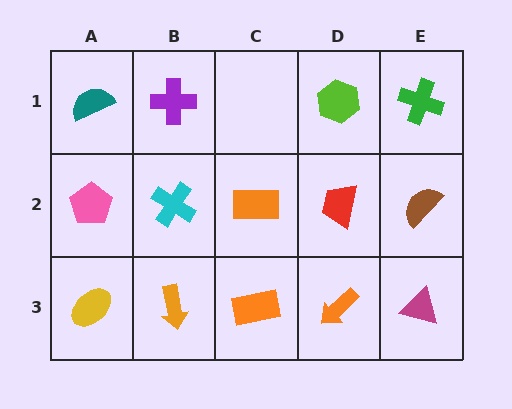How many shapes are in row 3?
5 shapes.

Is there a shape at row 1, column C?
No, that cell is empty.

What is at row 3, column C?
An orange rectangle.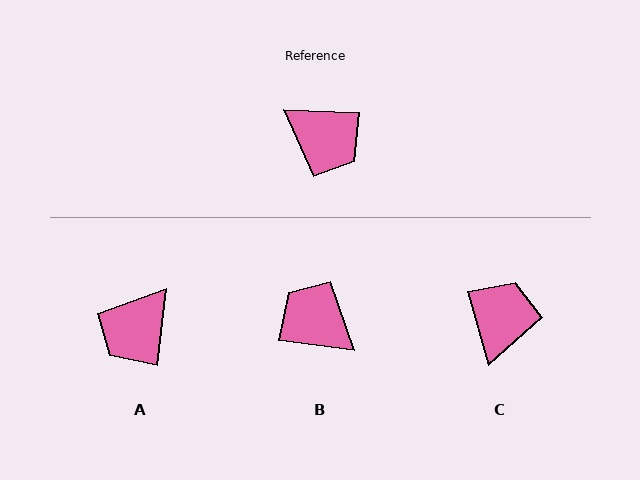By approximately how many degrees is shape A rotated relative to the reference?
Approximately 95 degrees clockwise.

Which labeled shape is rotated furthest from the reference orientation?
B, about 174 degrees away.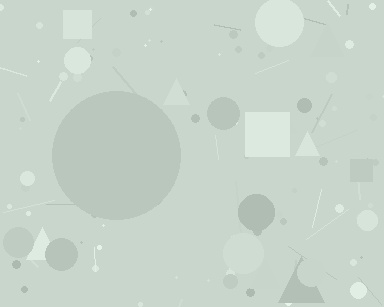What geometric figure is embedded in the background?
A circle is embedded in the background.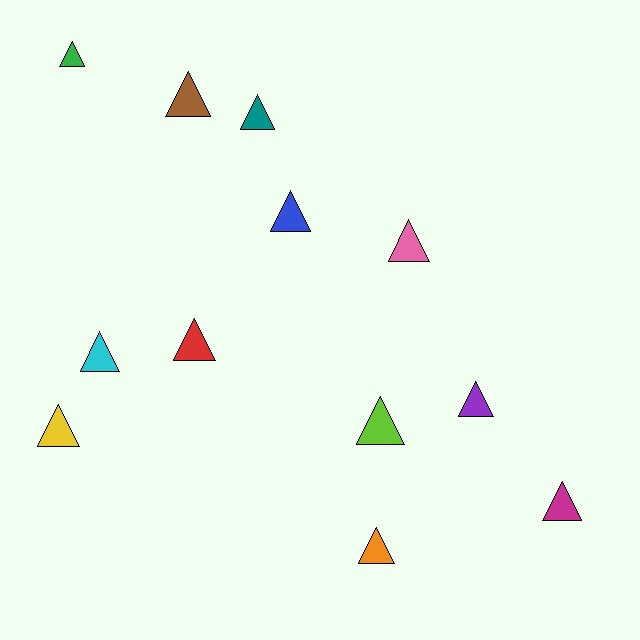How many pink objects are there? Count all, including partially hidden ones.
There is 1 pink object.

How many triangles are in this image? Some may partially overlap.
There are 12 triangles.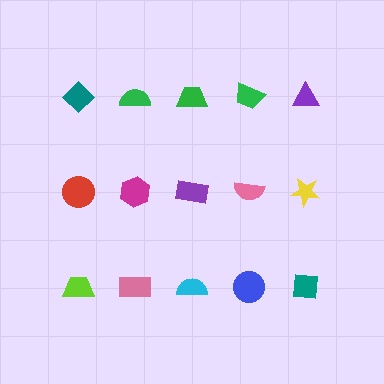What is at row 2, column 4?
A pink semicircle.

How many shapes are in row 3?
5 shapes.